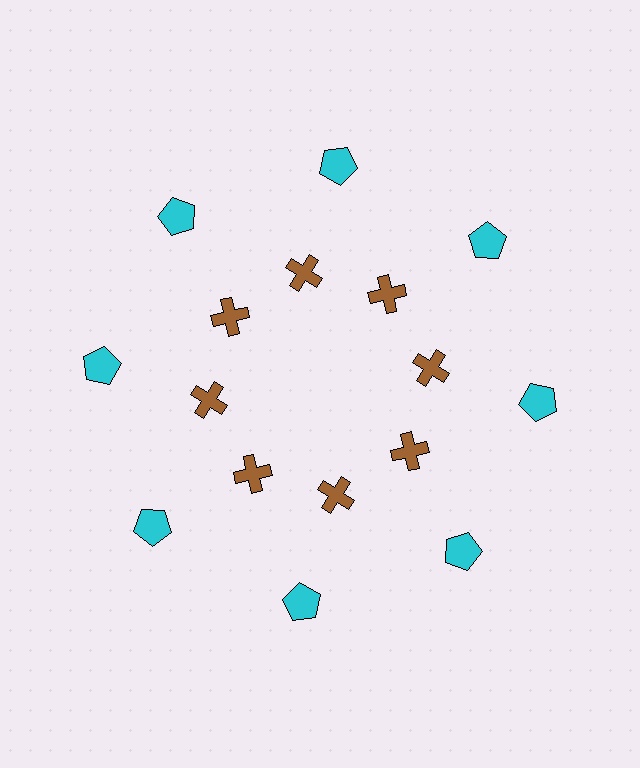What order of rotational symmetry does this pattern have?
This pattern has 8-fold rotational symmetry.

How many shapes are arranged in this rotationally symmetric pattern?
There are 16 shapes, arranged in 8 groups of 2.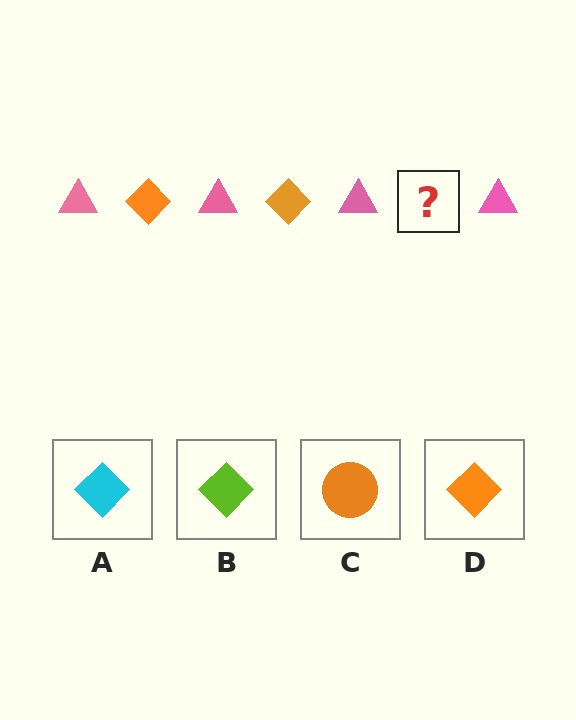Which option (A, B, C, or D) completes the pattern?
D.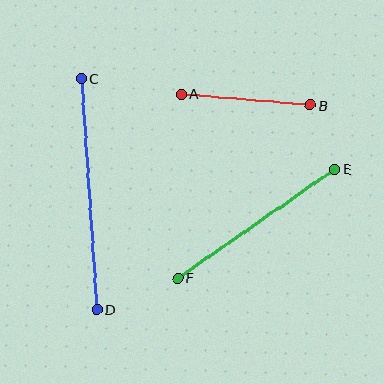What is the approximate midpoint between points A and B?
The midpoint is at approximately (246, 100) pixels.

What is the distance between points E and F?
The distance is approximately 191 pixels.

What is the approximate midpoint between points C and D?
The midpoint is at approximately (89, 194) pixels.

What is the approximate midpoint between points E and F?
The midpoint is at approximately (256, 224) pixels.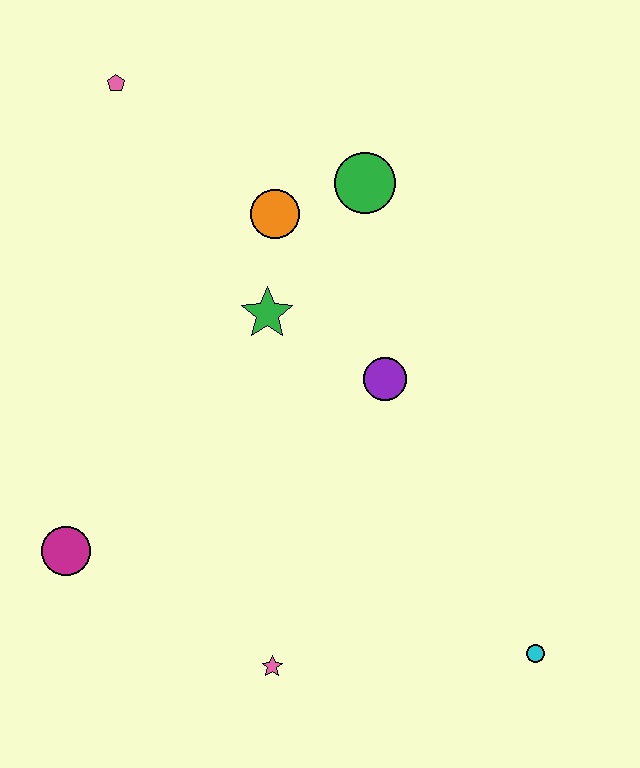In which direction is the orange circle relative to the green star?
The orange circle is above the green star.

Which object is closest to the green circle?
The orange circle is closest to the green circle.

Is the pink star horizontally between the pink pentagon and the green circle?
Yes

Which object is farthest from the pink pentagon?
The cyan circle is farthest from the pink pentagon.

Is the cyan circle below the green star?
Yes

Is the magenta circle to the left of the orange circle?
Yes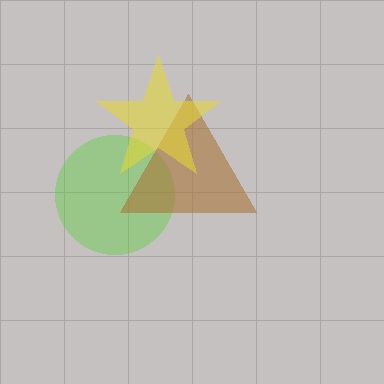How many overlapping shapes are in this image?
There are 3 overlapping shapes in the image.